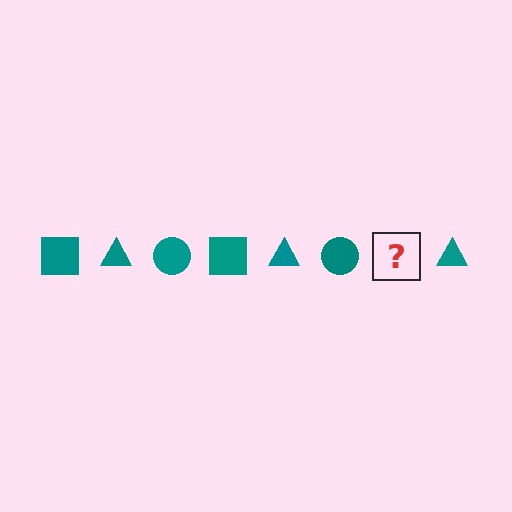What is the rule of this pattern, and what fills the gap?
The rule is that the pattern cycles through square, triangle, circle shapes in teal. The gap should be filled with a teal square.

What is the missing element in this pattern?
The missing element is a teal square.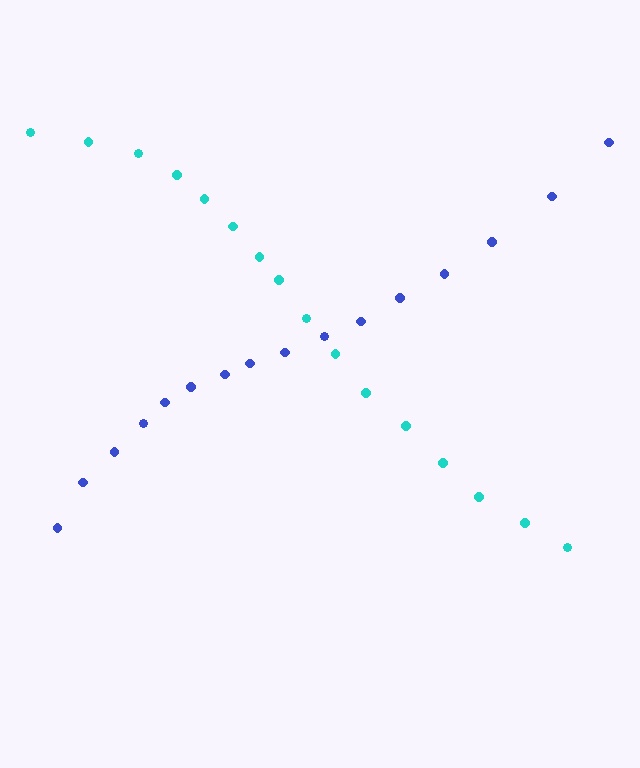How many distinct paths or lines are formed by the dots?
There are 2 distinct paths.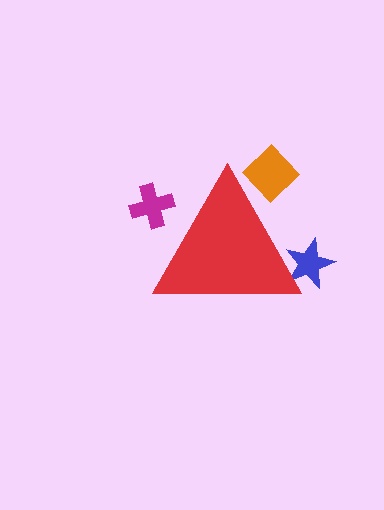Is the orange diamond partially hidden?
Yes, the orange diamond is partially hidden behind the red triangle.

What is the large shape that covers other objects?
A red triangle.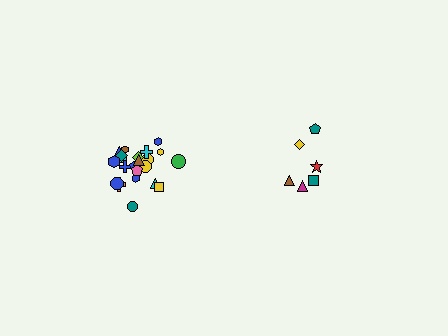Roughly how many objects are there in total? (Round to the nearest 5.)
Roughly 30 objects in total.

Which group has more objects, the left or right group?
The left group.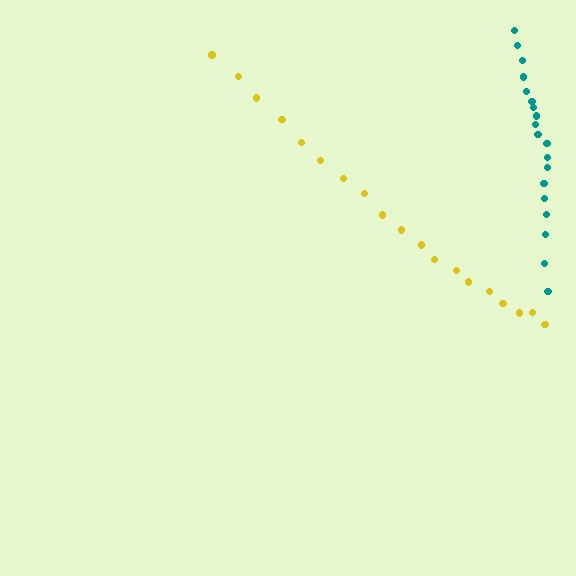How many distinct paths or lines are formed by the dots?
There are 2 distinct paths.